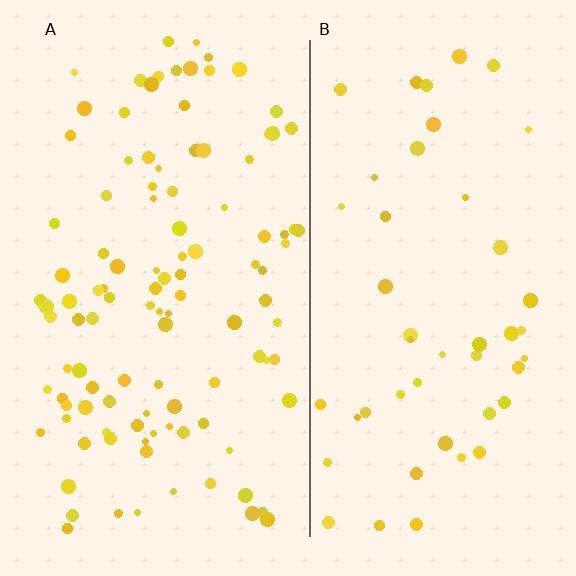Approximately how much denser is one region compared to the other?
Approximately 2.3× — region A over region B.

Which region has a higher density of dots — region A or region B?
A (the left).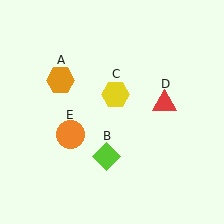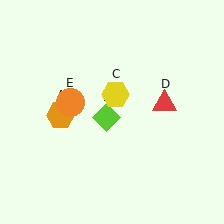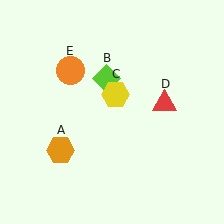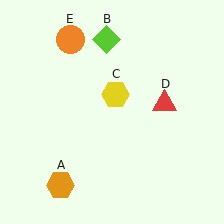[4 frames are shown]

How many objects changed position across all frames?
3 objects changed position: orange hexagon (object A), lime diamond (object B), orange circle (object E).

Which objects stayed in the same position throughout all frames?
Yellow hexagon (object C) and red triangle (object D) remained stationary.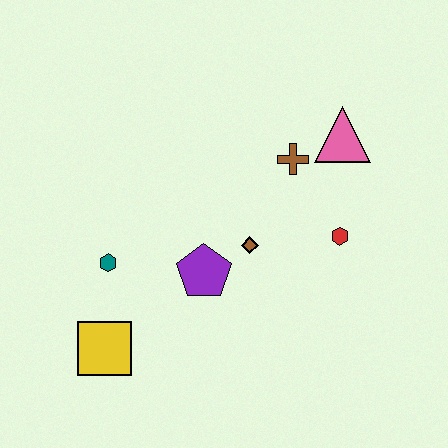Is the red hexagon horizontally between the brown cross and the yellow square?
No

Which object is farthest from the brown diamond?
The yellow square is farthest from the brown diamond.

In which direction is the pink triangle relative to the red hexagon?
The pink triangle is above the red hexagon.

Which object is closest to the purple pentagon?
The brown diamond is closest to the purple pentagon.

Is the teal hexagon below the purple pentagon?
No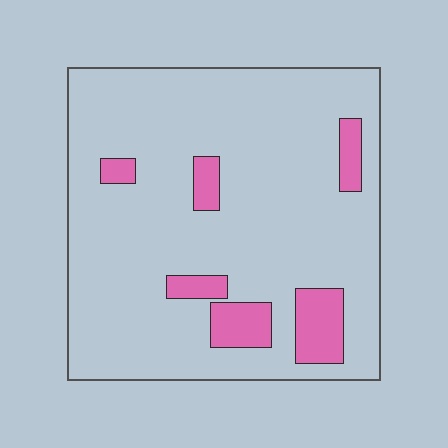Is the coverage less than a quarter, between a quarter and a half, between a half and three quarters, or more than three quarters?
Less than a quarter.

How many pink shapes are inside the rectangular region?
6.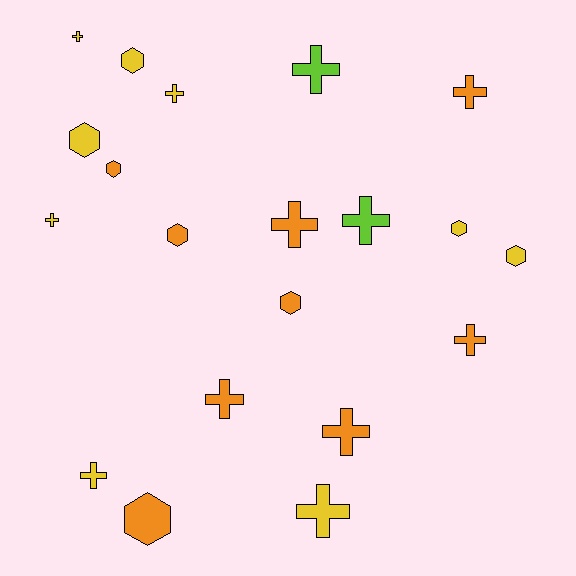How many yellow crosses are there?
There are 5 yellow crosses.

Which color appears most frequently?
Yellow, with 9 objects.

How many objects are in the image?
There are 20 objects.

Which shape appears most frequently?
Cross, with 12 objects.